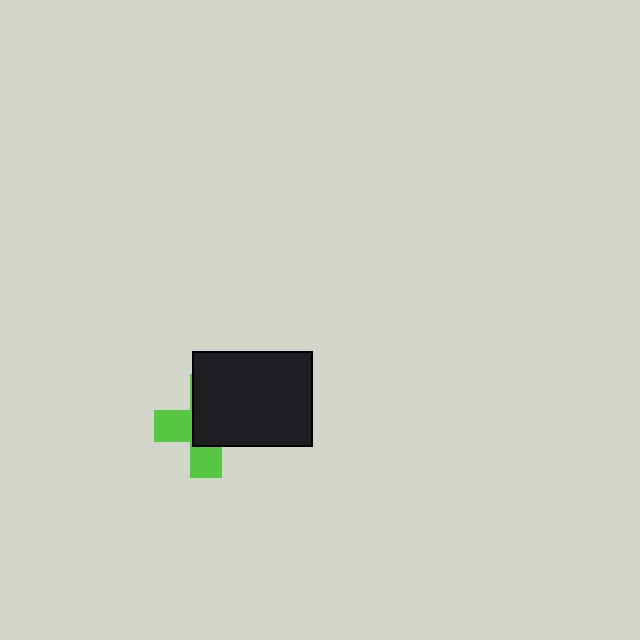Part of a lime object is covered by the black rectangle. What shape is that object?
It is a cross.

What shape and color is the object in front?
The object in front is a black rectangle.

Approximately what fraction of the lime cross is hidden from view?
Roughly 60% of the lime cross is hidden behind the black rectangle.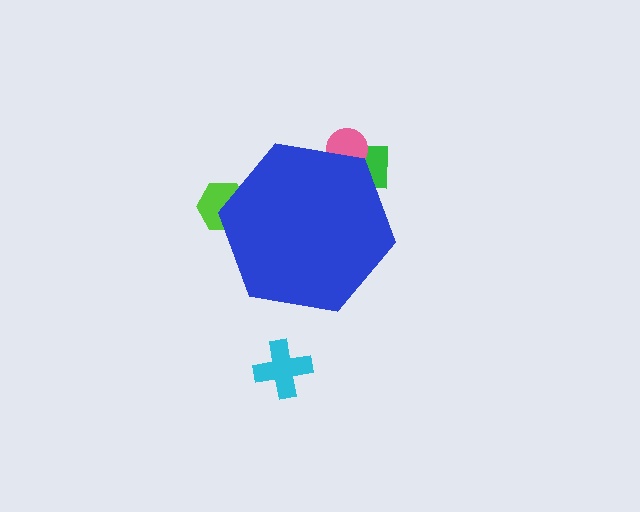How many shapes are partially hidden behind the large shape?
3 shapes are partially hidden.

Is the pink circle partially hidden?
Yes, the pink circle is partially hidden behind the blue hexagon.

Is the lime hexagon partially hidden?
Yes, the lime hexagon is partially hidden behind the blue hexagon.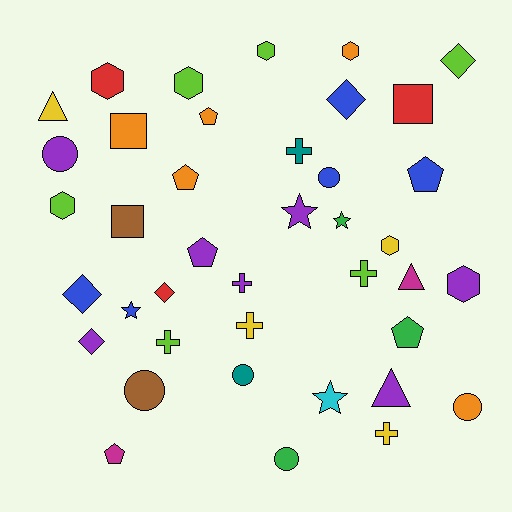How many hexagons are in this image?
There are 7 hexagons.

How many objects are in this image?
There are 40 objects.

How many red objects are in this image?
There are 3 red objects.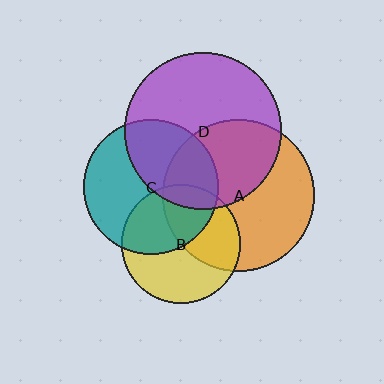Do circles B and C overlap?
Yes.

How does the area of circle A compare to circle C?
Approximately 1.3 times.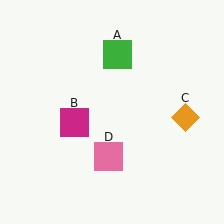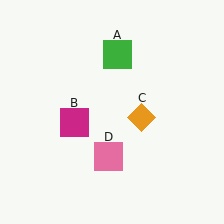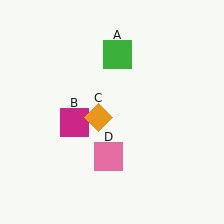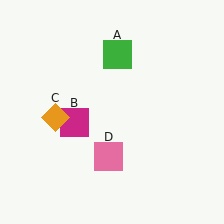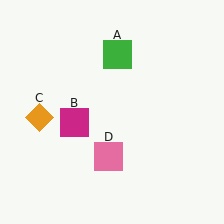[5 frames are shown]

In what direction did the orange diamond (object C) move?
The orange diamond (object C) moved left.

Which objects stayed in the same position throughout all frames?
Green square (object A) and magenta square (object B) and pink square (object D) remained stationary.